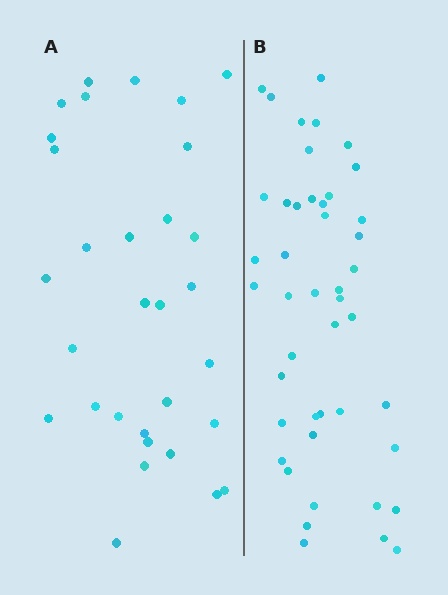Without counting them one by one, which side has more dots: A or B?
Region B (the right region) has more dots.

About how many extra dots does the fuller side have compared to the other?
Region B has approximately 15 more dots than region A.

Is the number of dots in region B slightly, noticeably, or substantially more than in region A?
Region B has substantially more. The ratio is roughly 1.5 to 1.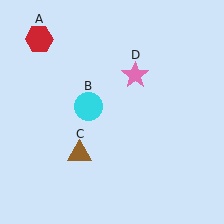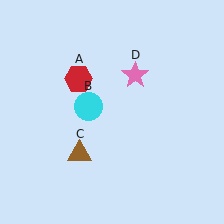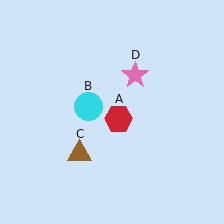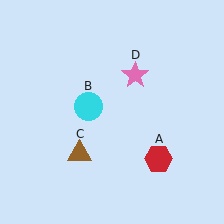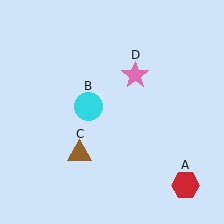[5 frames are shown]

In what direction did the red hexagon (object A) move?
The red hexagon (object A) moved down and to the right.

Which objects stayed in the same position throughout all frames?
Cyan circle (object B) and brown triangle (object C) and pink star (object D) remained stationary.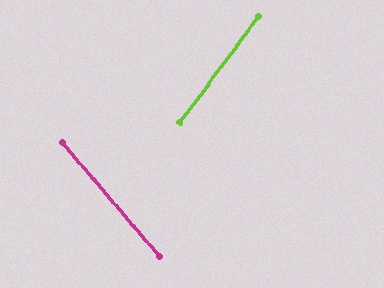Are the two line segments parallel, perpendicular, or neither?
Neither parallel nor perpendicular — they differ by about 77°.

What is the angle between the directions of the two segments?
Approximately 77 degrees.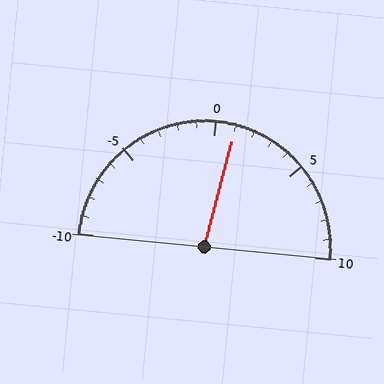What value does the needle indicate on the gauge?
The needle indicates approximately 1.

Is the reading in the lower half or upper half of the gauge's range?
The reading is in the upper half of the range (-10 to 10).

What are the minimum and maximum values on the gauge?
The gauge ranges from -10 to 10.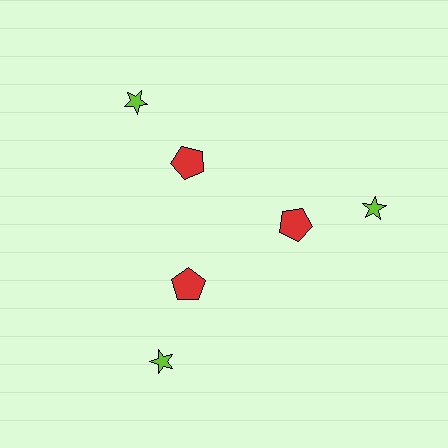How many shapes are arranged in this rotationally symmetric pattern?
There are 6 shapes, arranged in 3 groups of 2.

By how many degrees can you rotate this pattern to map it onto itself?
The pattern maps onto itself every 120 degrees of rotation.